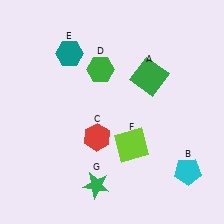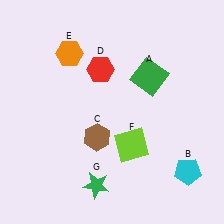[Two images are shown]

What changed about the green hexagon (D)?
In Image 1, D is green. In Image 2, it changed to red.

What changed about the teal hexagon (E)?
In Image 1, E is teal. In Image 2, it changed to orange.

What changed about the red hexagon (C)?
In Image 1, C is red. In Image 2, it changed to brown.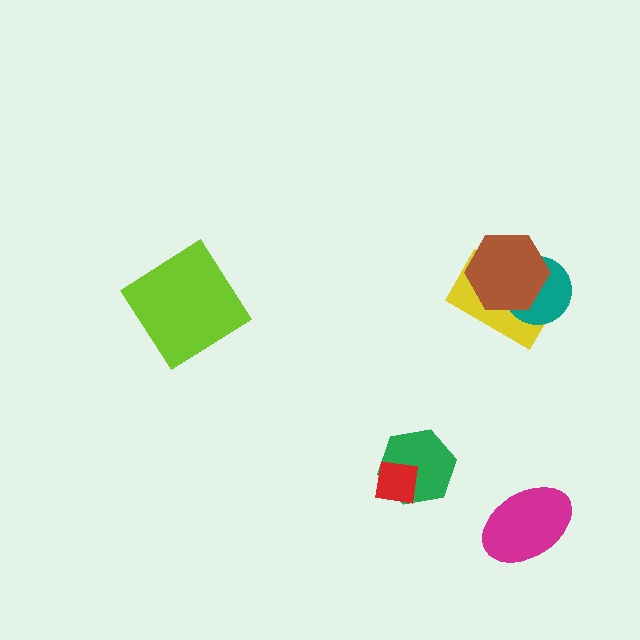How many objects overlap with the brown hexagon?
2 objects overlap with the brown hexagon.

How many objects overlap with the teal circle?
2 objects overlap with the teal circle.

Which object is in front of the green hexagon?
The red square is in front of the green hexagon.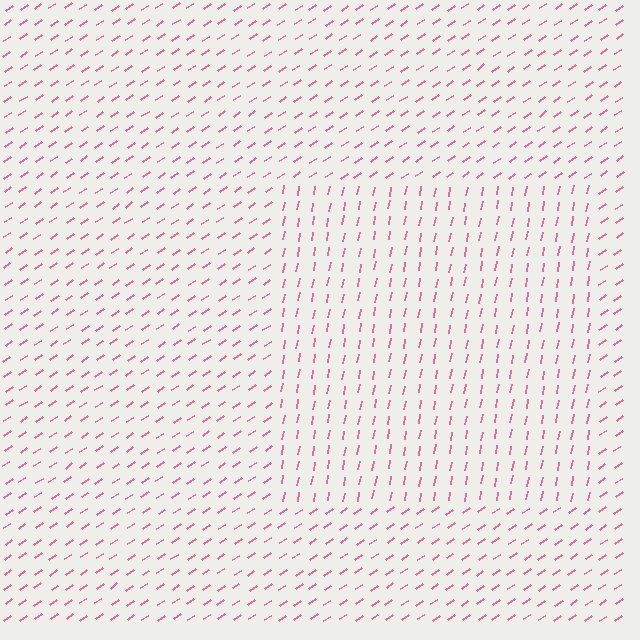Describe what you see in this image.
The image is filled with small pink line segments. A rectangle region in the image has lines oriented differently from the surrounding lines, creating a visible texture boundary.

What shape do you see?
I see a rectangle.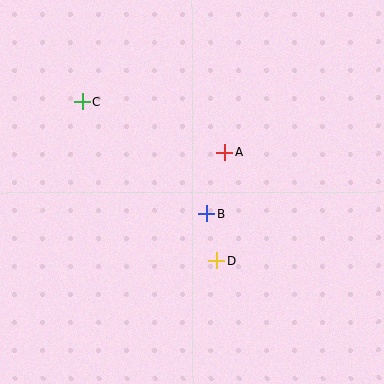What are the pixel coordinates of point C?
Point C is at (82, 102).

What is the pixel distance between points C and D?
The distance between C and D is 208 pixels.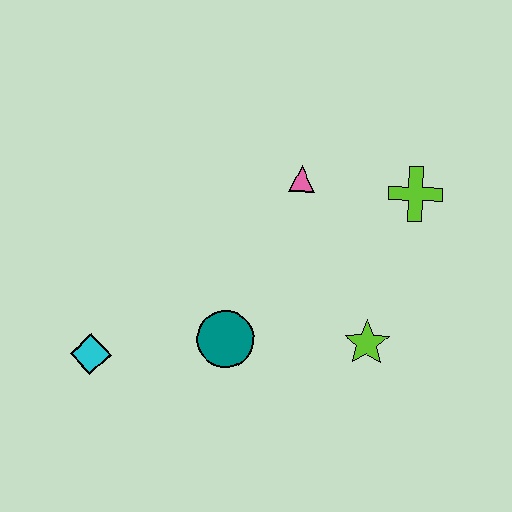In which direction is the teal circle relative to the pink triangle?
The teal circle is below the pink triangle.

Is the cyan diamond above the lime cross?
No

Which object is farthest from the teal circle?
The lime cross is farthest from the teal circle.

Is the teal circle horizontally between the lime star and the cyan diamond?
Yes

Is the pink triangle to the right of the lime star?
No